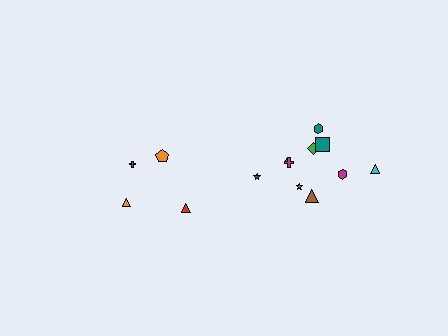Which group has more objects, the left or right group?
The right group.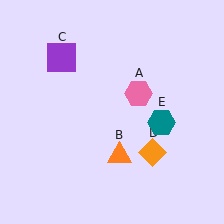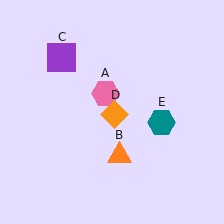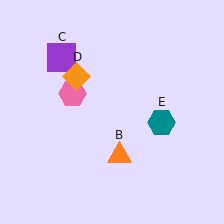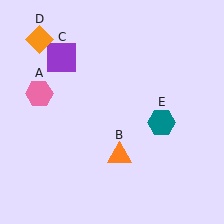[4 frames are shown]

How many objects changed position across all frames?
2 objects changed position: pink hexagon (object A), orange diamond (object D).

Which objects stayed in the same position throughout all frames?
Orange triangle (object B) and purple square (object C) and teal hexagon (object E) remained stationary.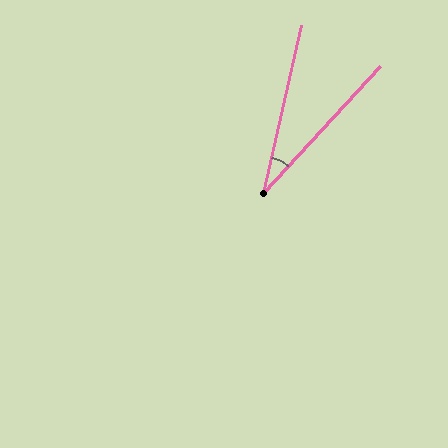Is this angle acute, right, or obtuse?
It is acute.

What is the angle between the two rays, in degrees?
Approximately 30 degrees.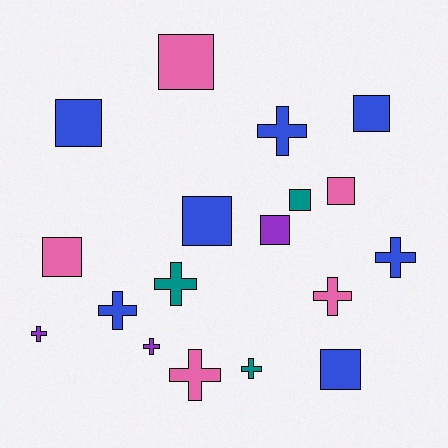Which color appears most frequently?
Blue, with 7 objects.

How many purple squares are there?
There is 1 purple square.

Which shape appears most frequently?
Square, with 9 objects.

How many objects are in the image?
There are 18 objects.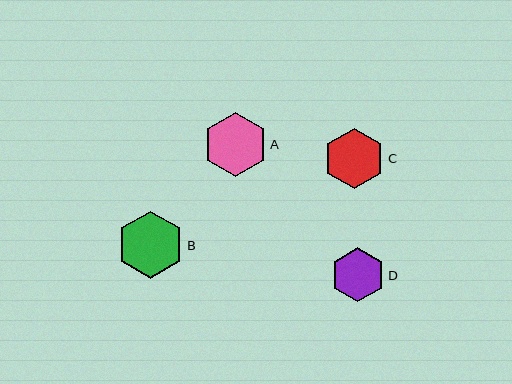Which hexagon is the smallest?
Hexagon D is the smallest with a size of approximately 54 pixels.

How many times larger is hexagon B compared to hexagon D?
Hexagon B is approximately 1.2 times the size of hexagon D.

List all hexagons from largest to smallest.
From largest to smallest: B, A, C, D.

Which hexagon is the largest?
Hexagon B is the largest with a size of approximately 67 pixels.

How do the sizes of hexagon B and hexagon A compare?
Hexagon B and hexagon A are approximately the same size.